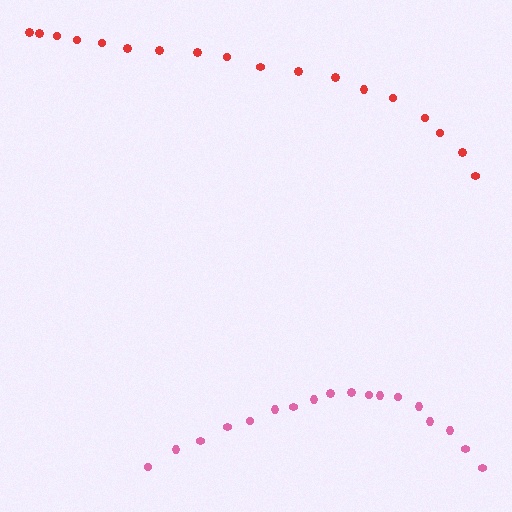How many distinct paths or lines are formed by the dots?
There are 2 distinct paths.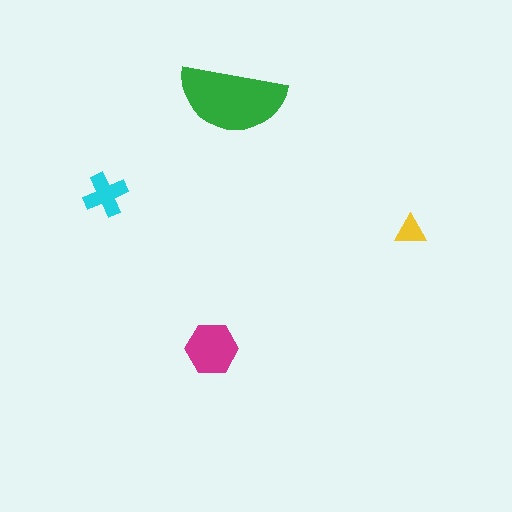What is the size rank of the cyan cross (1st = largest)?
3rd.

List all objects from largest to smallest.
The green semicircle, the magenta hexagon, the cyan cross, the yellow triangle.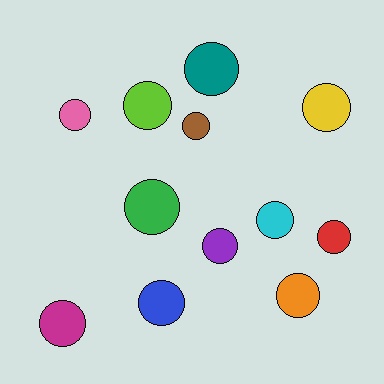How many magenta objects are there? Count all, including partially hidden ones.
There is 1 magenta object.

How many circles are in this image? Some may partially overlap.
There are 12 circles.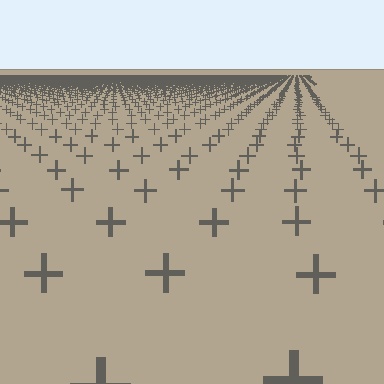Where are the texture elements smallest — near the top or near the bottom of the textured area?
Near the top.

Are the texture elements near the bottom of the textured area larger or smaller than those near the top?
Larger. Near the bottom, elements are closer to the viewer and appear at a bigger on-screen size.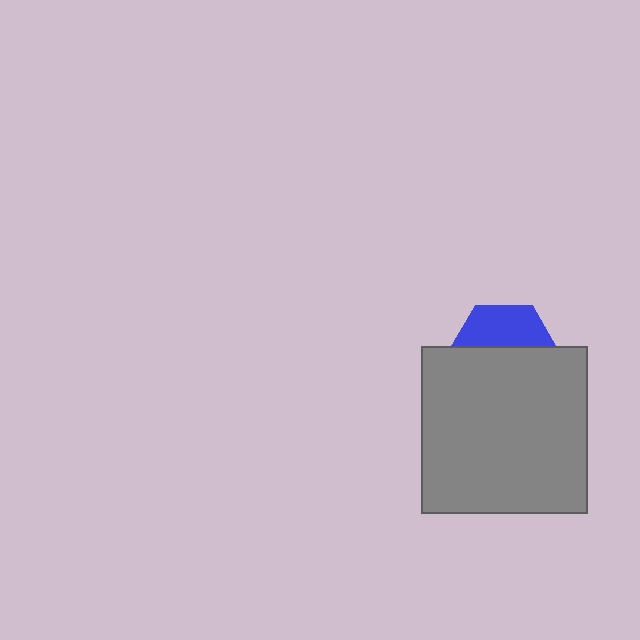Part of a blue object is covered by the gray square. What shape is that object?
It is a hexagon.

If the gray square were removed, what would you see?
You would see the complete blue hexagon.